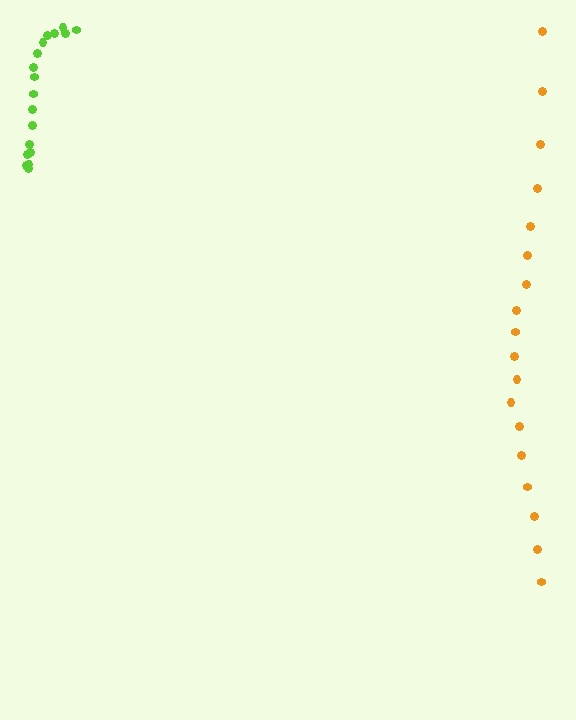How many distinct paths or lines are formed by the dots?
There are 2 distinct paths.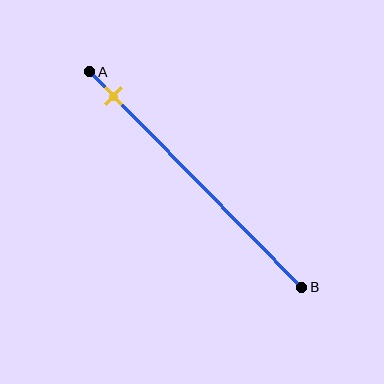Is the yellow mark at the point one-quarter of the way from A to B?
No, the mark is at about 10% from A, not at the 25% one-quarter point.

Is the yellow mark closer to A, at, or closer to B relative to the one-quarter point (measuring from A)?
The yellow mark is closer to point A than the one-quarter point of segment AB.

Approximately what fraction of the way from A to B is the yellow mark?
The yellow mark is approximately 10% of the way from A to B.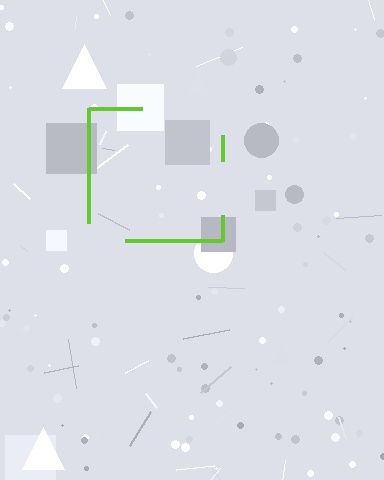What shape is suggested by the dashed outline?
The dashed outline suggests a square.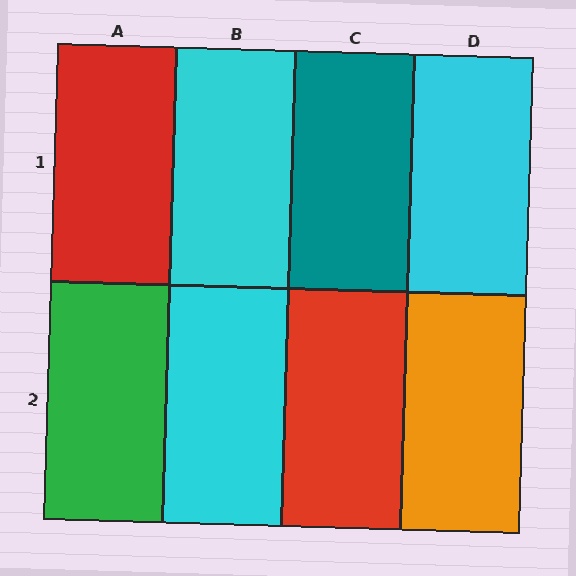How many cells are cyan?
3 cells are cyan.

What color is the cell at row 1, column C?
Teal.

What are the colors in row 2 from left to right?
Green, cyan, red, orange.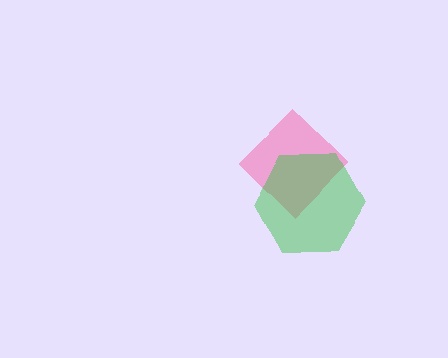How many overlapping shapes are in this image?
There are 2 overlapping shapes in the image.